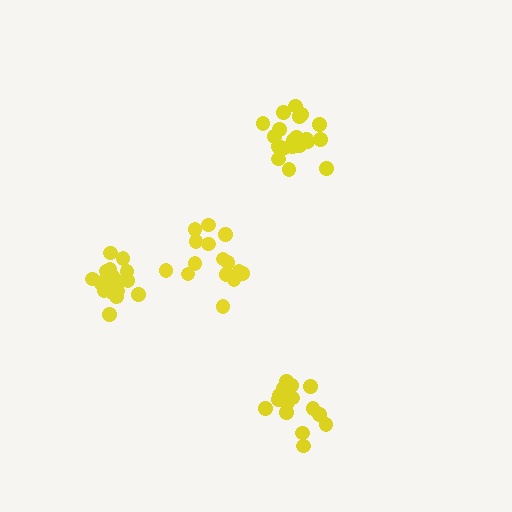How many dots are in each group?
Group 1: 15 dots, Group 2: 15 dots, Group 3: 20 dots, Group 4: 19 dots (69 total).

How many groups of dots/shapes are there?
There are 4 groups.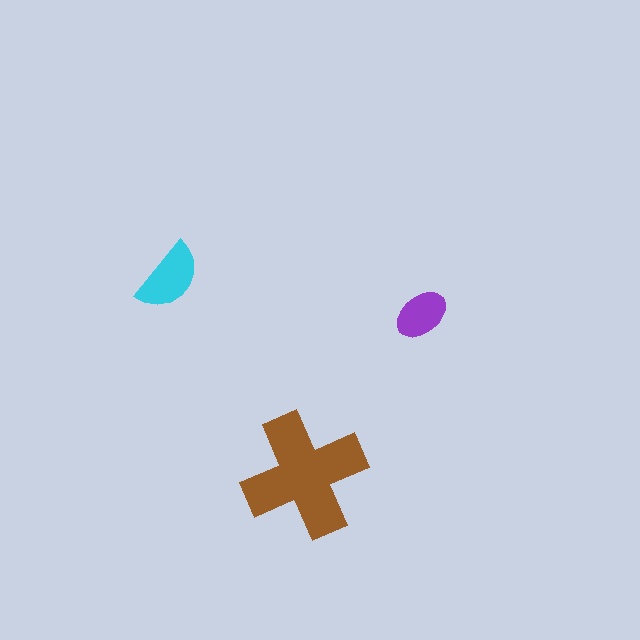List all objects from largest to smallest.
The brown cross, the cyan semicircle, the purple ellipse.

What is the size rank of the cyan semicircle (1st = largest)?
2nd.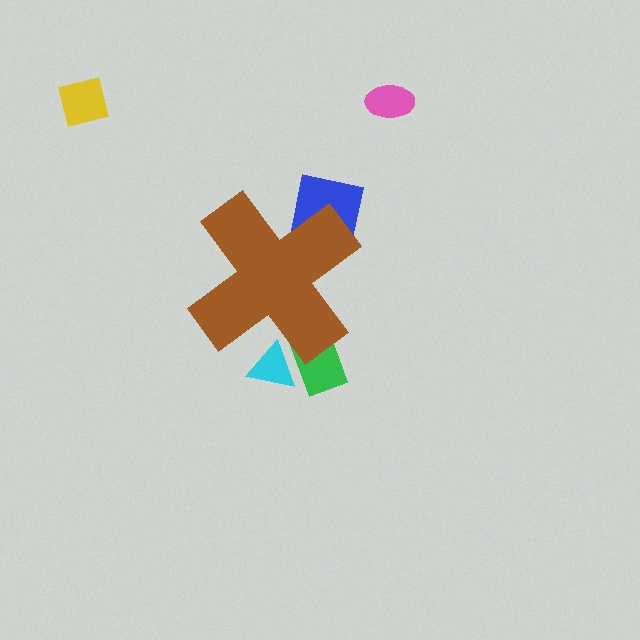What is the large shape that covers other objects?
A brown cross.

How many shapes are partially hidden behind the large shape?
3 shapes are partially hidden.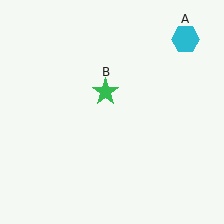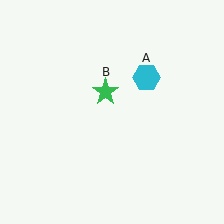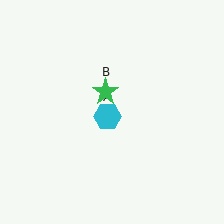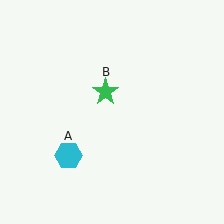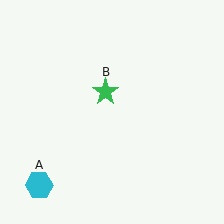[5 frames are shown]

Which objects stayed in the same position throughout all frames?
Green star (object B) remained stationary.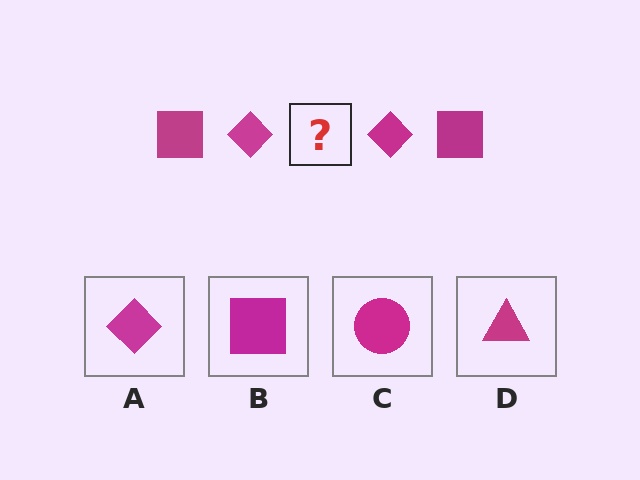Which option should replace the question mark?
Option B.